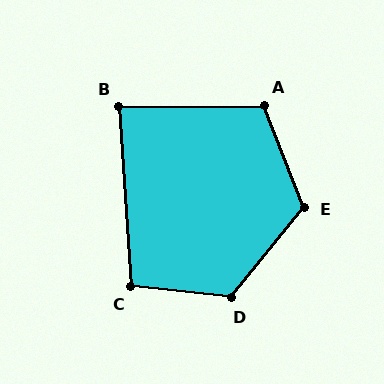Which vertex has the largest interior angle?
D, at approximately 122 degrees.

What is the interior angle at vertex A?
Approximately 111 degrees (obtuse).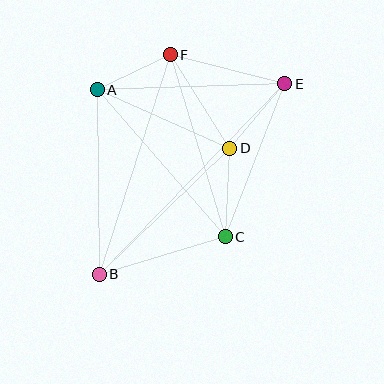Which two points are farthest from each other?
Points B and E are farthest from each other.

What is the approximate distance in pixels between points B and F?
The distance between B and F is approximately 231 pixels.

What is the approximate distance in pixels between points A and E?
The distance between A and E is approximately 188 pixels.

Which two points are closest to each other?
Points A and F are closest to each other.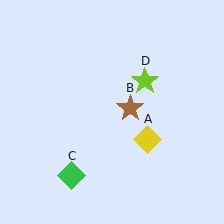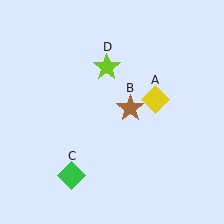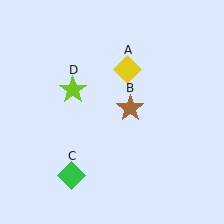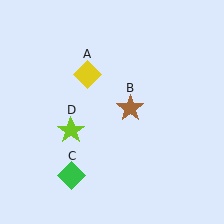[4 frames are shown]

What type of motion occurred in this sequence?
The yellow diamond (object A), lime star (object D) rotated counterclockwise around the center of the scene.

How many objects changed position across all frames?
2 objects changed position: yellow diamond (object A), lime star (object D).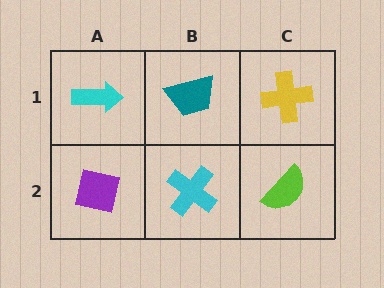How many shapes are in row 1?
3 shapes.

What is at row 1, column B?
A teal trapezoid.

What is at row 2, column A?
A purple square.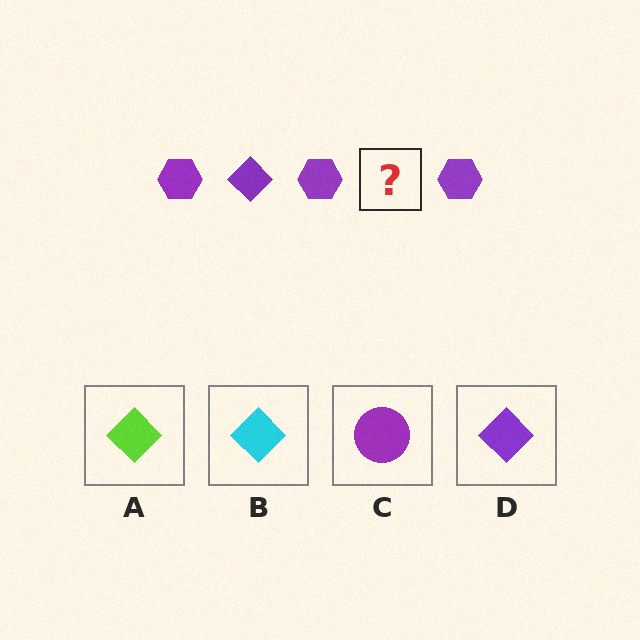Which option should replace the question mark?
Option D.